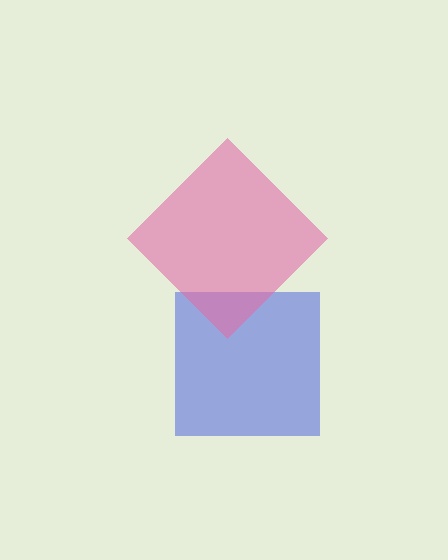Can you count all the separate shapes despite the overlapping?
Yes, there are 2 separate shapes.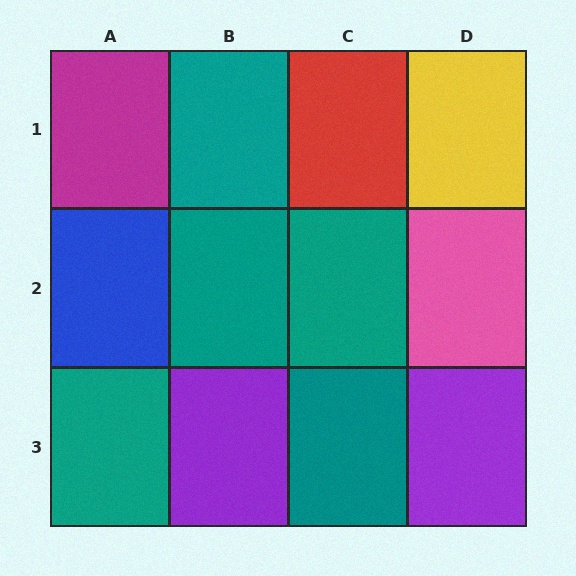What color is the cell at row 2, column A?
Blue.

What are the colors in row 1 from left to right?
Magenta, teal, red, yellow.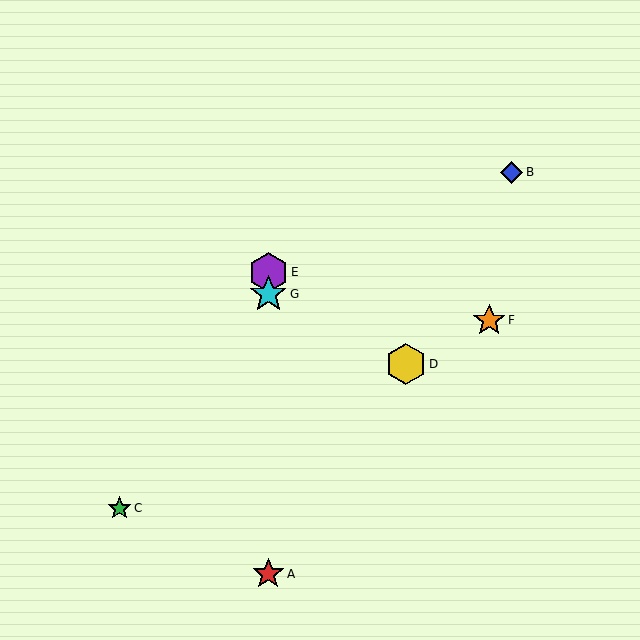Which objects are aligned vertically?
Objects A, E, G are aligned vertically.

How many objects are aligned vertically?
3 objects (A, E, G) are aligned vertically.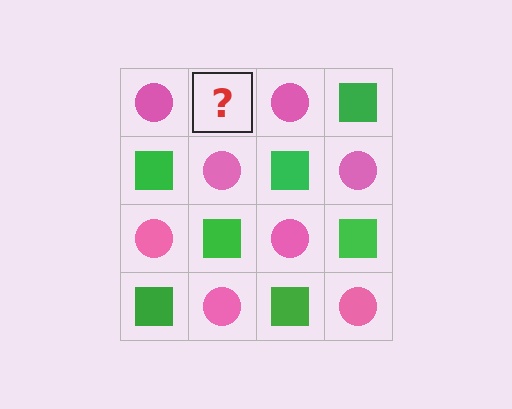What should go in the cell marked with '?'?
The missing cell should contain a green square.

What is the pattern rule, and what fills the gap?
The rule is that it alternates pink circle and green square in a checkerboard pattern. The gap should be filled with a green square.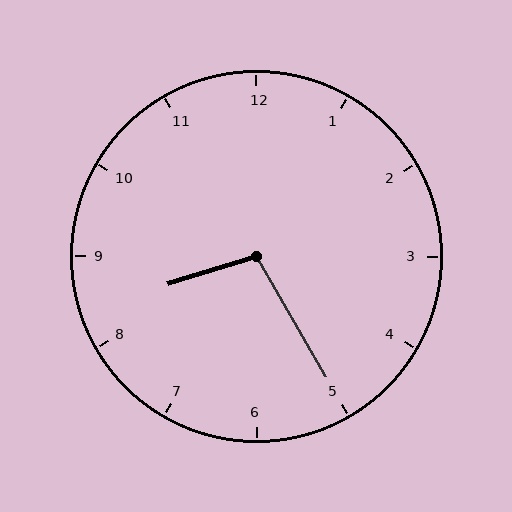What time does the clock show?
8:25.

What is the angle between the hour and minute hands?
Approximately 102 degrees.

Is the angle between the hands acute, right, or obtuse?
It is obtuse.